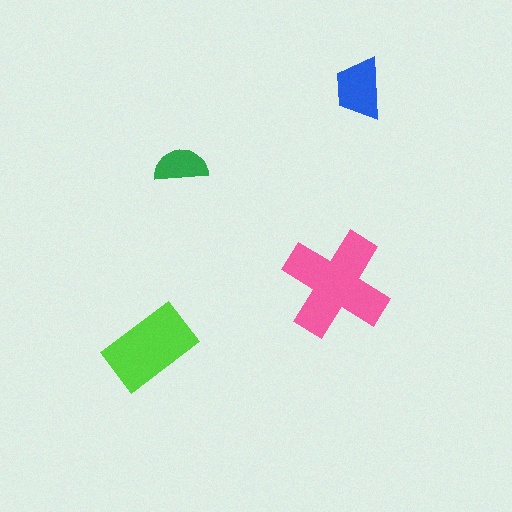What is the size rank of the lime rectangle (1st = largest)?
2nd.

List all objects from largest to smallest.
The pink cross, the lime rectangle, the blue trapezoid, the green semicircle.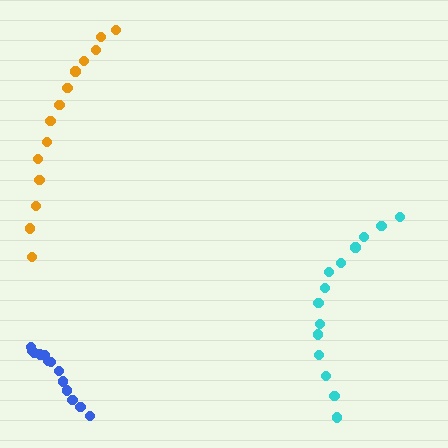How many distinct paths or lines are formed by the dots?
There are 3 distinct paths.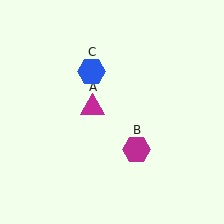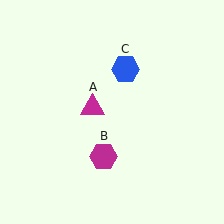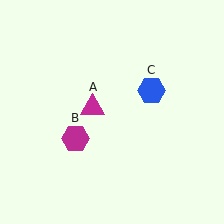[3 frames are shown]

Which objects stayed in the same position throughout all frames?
Magenta triangle (object A) remained stationary.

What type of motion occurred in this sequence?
The magenta hexagon (object B), blue hexagon (object C) rotated clockwise around the center of the scene.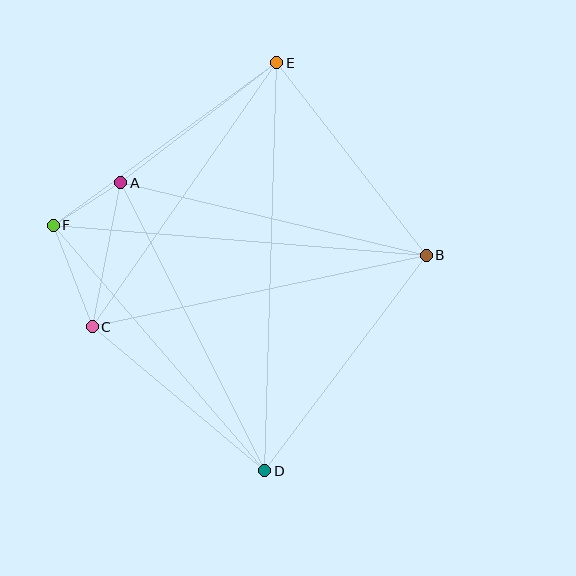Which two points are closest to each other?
Points A and F are closest to each other.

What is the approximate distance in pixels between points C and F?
The distance between C and F is approximately 108 pixels.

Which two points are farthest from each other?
Points D and E are farthest from each other.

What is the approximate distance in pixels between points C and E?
The distance between C and E is approximately 322 pixels.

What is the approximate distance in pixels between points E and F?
The distance between E and F is approximately 276 pixels.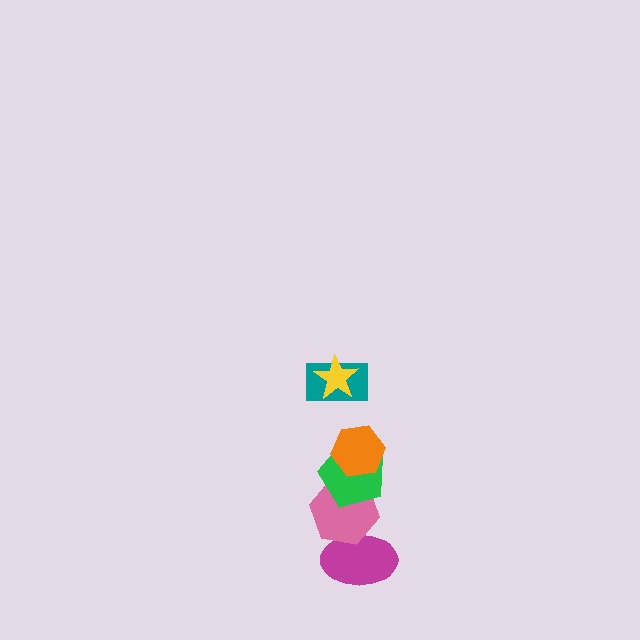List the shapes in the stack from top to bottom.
From top to bottom: the yellow star, the teal rectangle, the orange hexagon, the green pentagon, the pink hexagon, the magenta ellipse.